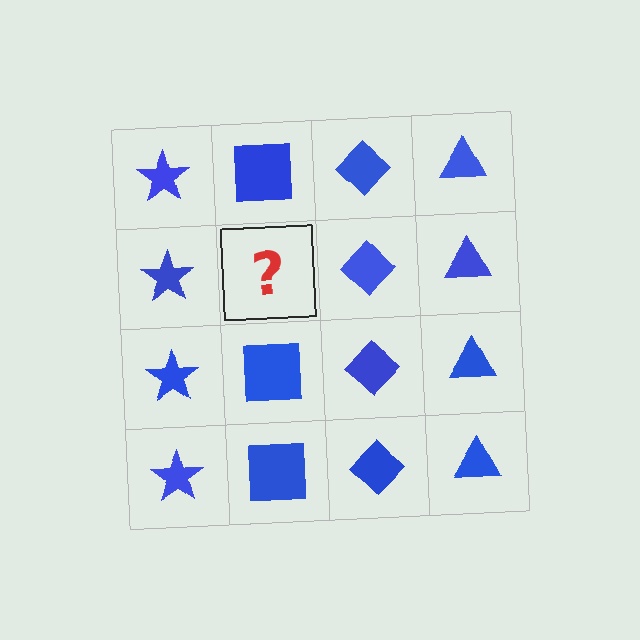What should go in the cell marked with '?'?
The missing cell should contain a blue square.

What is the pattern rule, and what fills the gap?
The rule is that each column has a consistent shape. The gap should be filled with a blue square.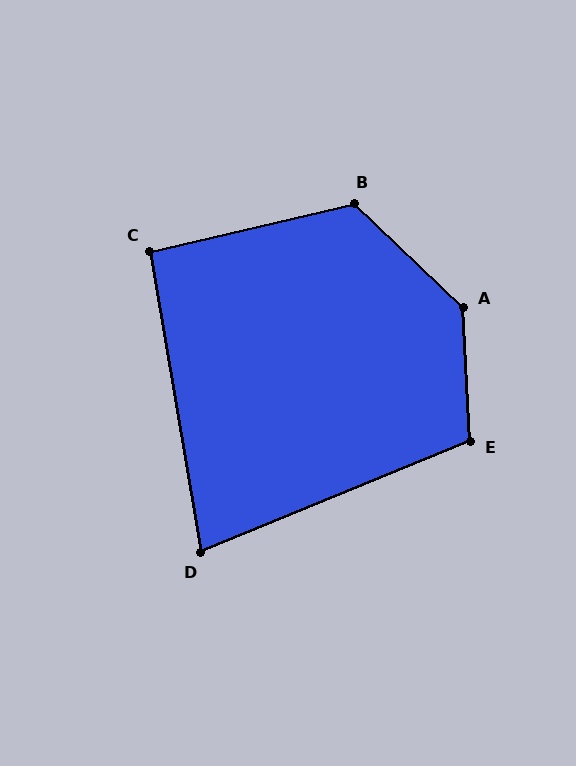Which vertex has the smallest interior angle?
D, at approximately 77 degrees.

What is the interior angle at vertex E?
Approximately 110 degrees (obtuse).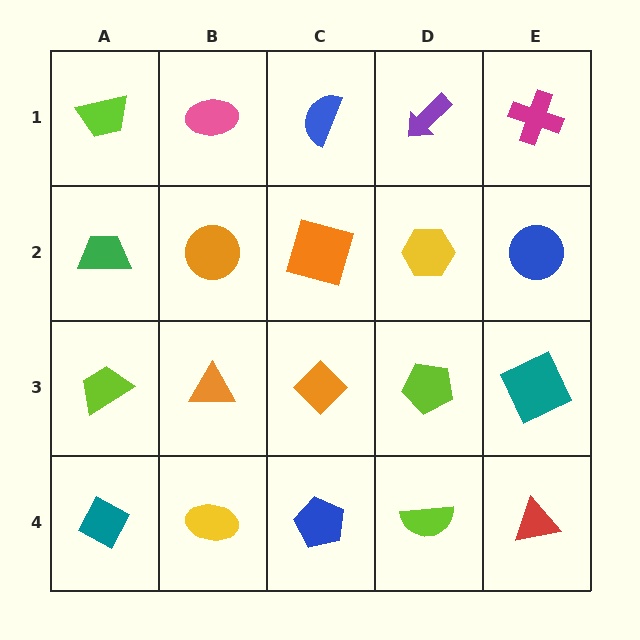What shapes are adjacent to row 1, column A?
A green trapezoid (row 2, column A), a pink ellipse (row 1, column B).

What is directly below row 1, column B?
An orange circle.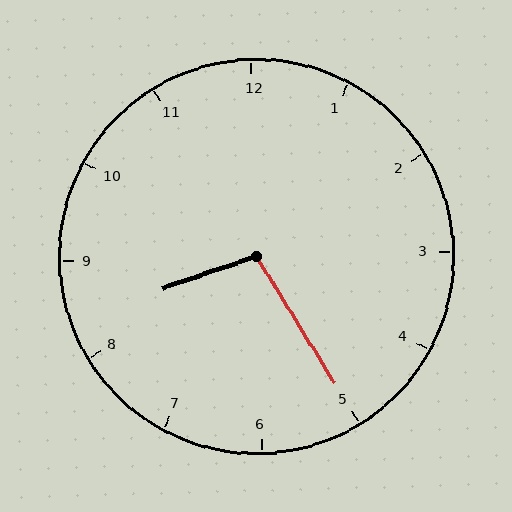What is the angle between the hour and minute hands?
Approximately 102 degrees.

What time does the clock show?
8:25.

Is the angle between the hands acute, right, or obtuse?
It is obtuse.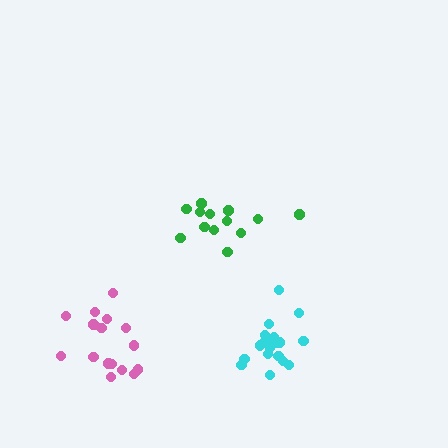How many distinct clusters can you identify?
There are 3 distinct clusters.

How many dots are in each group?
Group 1: 16 dots, Group 2: 13 dots, Group 3: 19 dots (48 total).